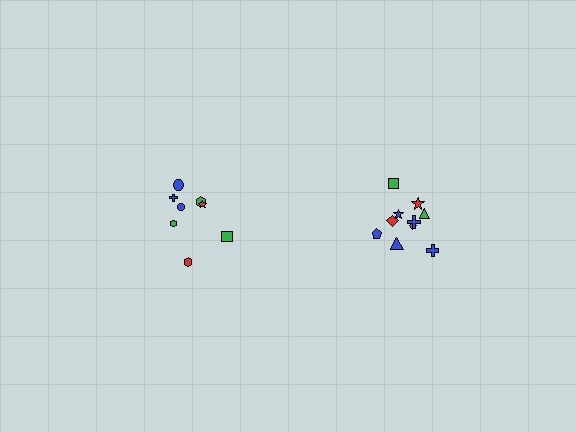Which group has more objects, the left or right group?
The right group.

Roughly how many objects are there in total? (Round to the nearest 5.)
Roughly 20 objects in total.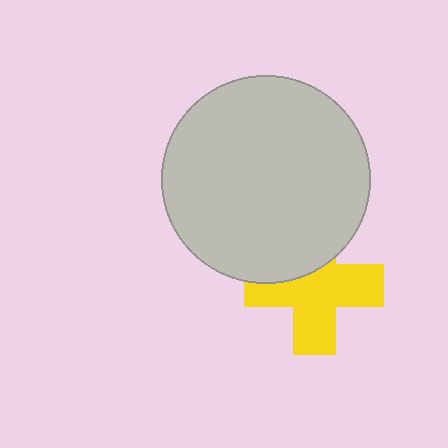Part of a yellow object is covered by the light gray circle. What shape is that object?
It is a cross.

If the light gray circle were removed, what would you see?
You would see the complete yellow cross.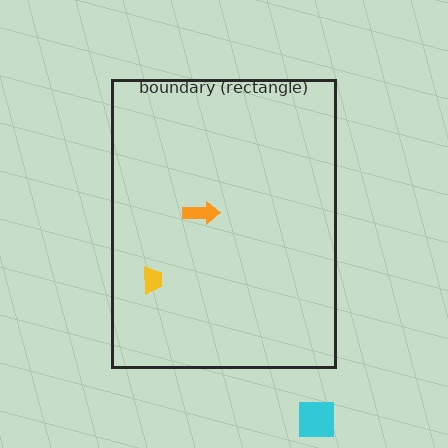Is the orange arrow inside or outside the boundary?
Inside.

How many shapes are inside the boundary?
2 inside, 1 outside.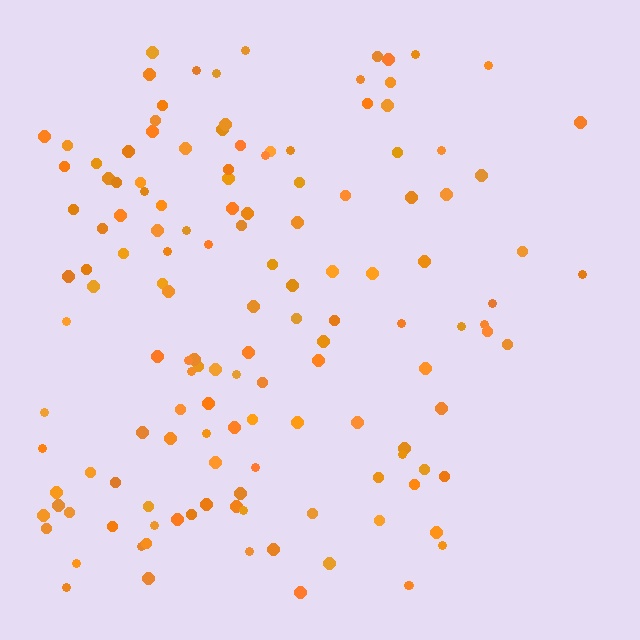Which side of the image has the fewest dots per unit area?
The right.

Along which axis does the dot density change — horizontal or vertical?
Horizontal.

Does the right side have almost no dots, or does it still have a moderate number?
Still a moderate number, just noticeably fewer than the left.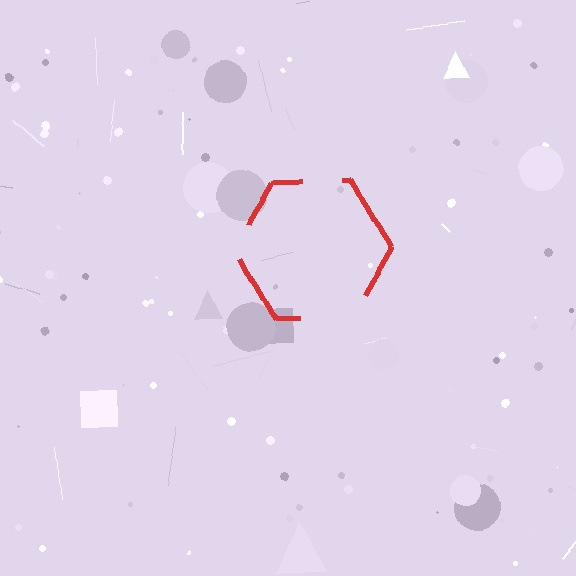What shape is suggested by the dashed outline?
The dashed outline suggests a hexagon.